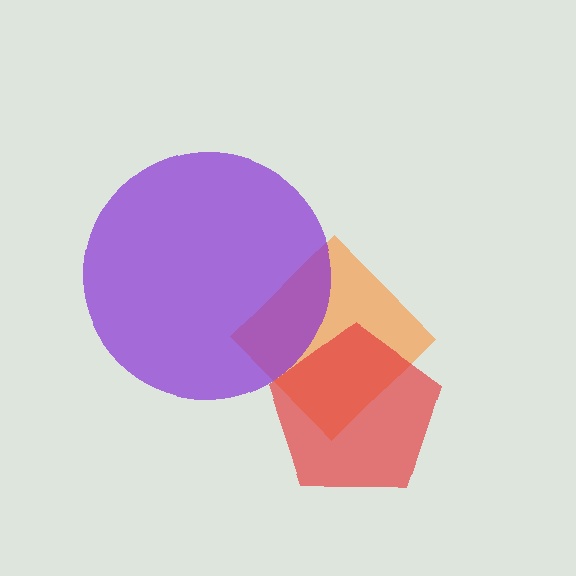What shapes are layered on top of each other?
The layered shapes are: an orange diamond, a purple circle, a red pentagon.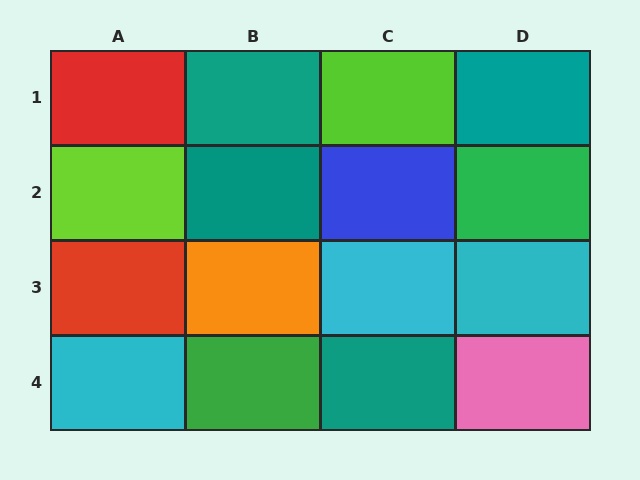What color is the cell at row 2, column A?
Lime.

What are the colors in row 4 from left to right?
Cyan, green, teal, pink.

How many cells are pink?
1 cell is pink.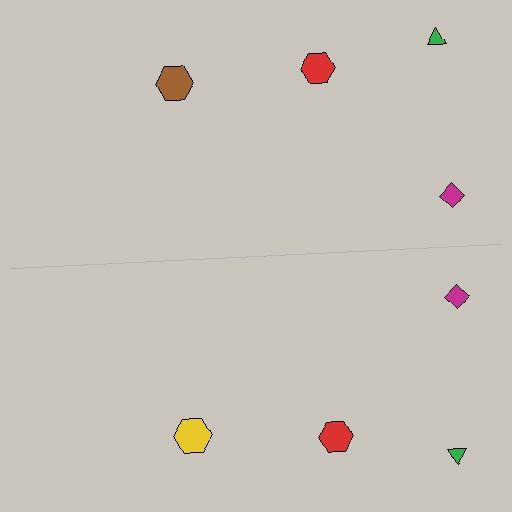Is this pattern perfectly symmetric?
No, the pattern is not perfectly symmetric. The yellow hexagon on the bottom side breaks the symmetry — its mirror counterpart is brown.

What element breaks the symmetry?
The yellow hexagon on the bottom side breaks the symmetry — its mirror counterpart is brown.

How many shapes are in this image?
There are 8 shapes in this image.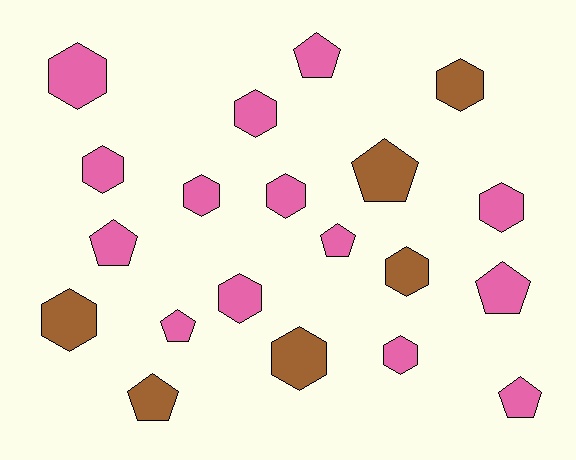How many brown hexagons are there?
There are 4 brown hexagons.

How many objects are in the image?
There are 20 objects.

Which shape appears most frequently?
Hexagon, with 12 objects.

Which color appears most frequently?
Pink, with 14 objects.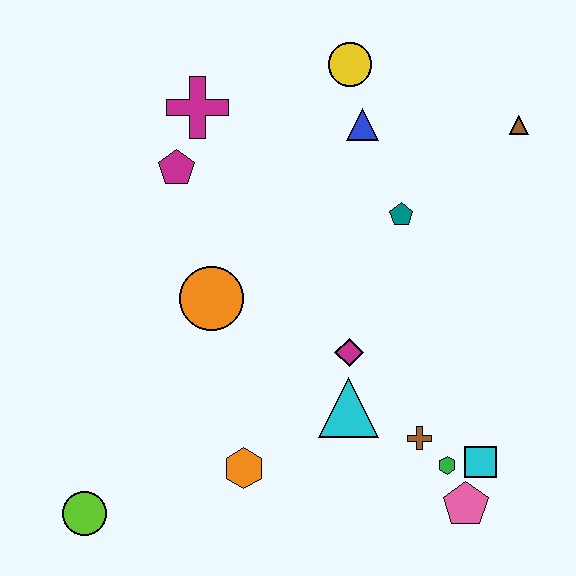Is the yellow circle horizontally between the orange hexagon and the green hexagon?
Yes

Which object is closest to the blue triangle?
The yellow circle is closest to the blue triangle.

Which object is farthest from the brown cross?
The magenta cross is farthest from the brown cross.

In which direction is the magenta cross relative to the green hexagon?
The magenta cross is above the green hexagon.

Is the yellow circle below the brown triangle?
No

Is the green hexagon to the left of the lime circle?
No